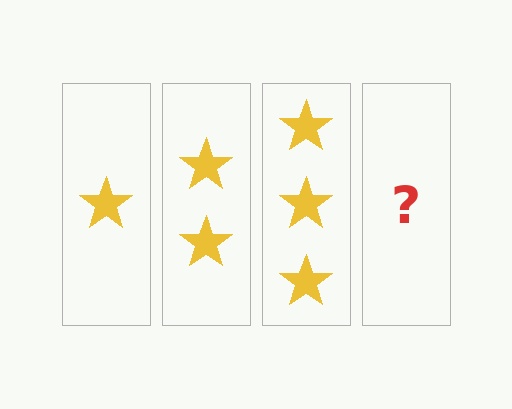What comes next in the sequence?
The next element should be 4 stars.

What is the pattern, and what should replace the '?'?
The pattern is that each step adds one more star. The '?' should be 4 stars.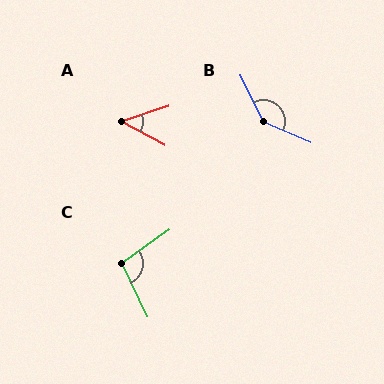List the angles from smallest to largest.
A (46°), C (99°), B (139°).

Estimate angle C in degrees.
Approximately 99 degrees.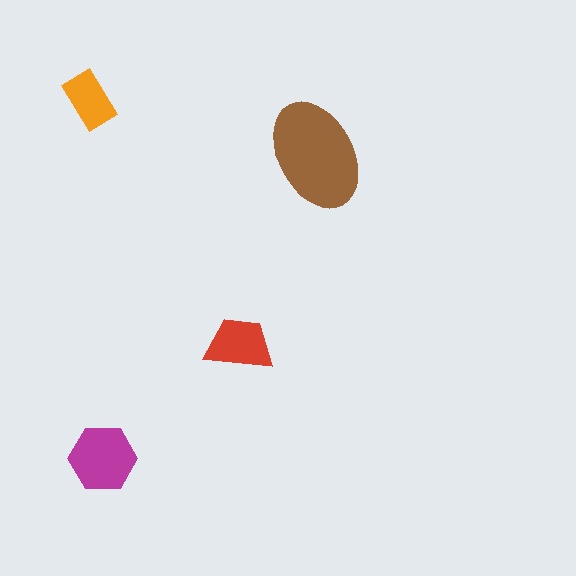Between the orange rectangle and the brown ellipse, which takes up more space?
The brown ellipse.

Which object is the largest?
The brown ellipse.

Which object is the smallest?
The orange rectangle.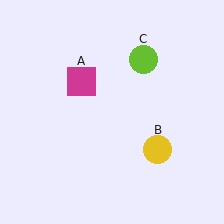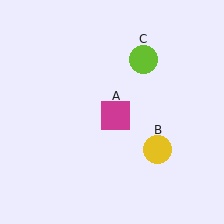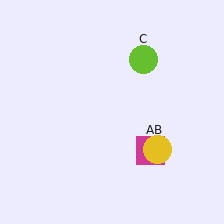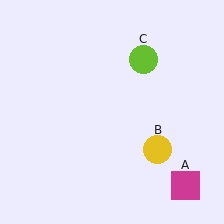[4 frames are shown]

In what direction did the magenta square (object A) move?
The magenta square (object A) moved down and to the right.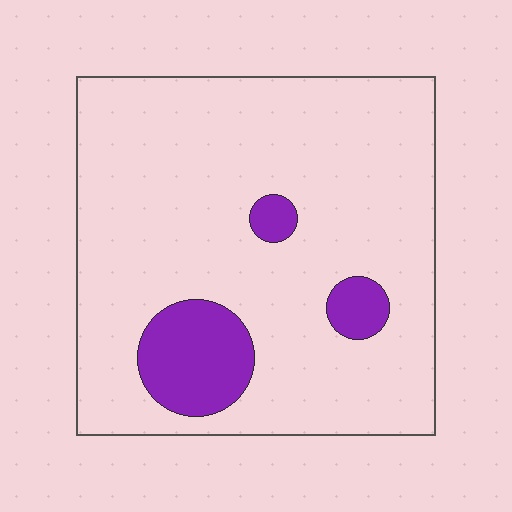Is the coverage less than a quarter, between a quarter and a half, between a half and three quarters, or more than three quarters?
Less than a quarter.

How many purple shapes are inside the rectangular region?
3.